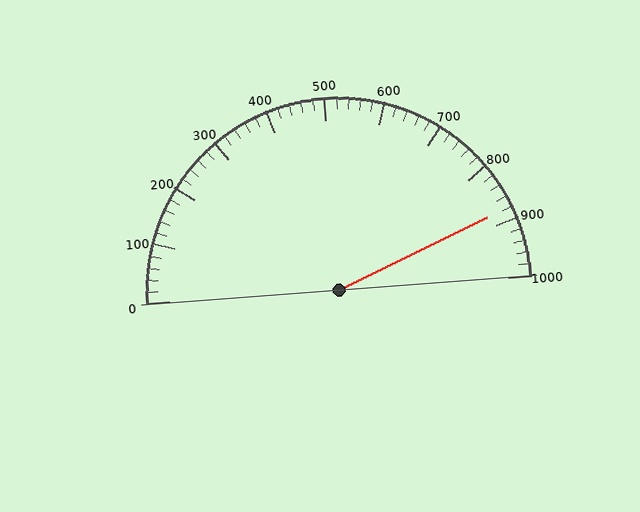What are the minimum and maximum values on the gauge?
The gauge ranges from 0 to 1000.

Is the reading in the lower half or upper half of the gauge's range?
The reading is in the upper half of the range (0 to 1000).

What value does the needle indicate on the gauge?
The needle indicates approximately 880.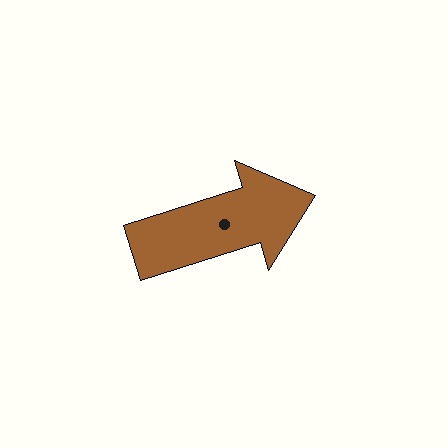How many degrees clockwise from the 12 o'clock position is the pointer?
Approximately 73 degrees.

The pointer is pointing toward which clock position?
Roughly 2 o'clock.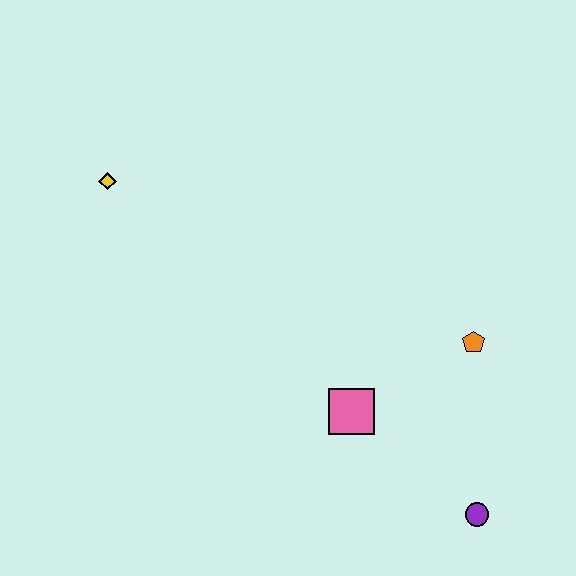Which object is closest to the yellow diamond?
The pink square is closest to the yellow diamond.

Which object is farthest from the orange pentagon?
The yellow diamond is farthest from the orange pentagon.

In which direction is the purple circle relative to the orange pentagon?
The purple circle is below the orange pentagon.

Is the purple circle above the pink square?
No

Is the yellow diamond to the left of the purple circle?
Yes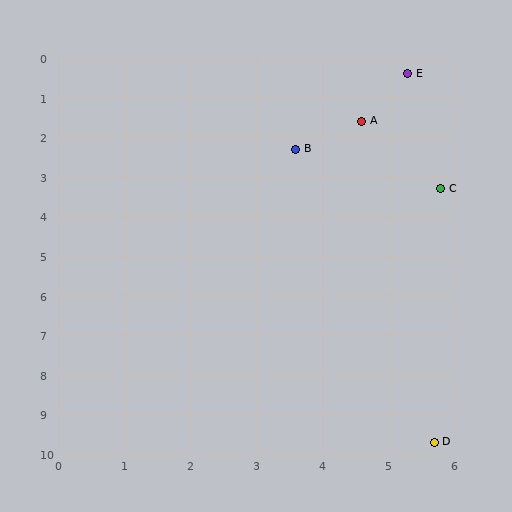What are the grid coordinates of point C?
Point C is at approximately (5.8, 3.3).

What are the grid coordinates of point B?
Point B is at approximately (3.6, 2.3).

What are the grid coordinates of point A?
Point A is at approximately (4.6, 1.6).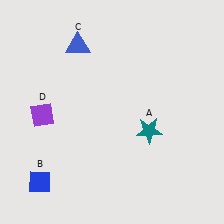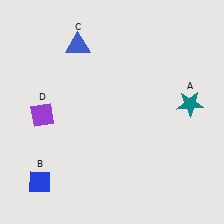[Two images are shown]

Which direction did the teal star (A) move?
The teal star (A) moved right.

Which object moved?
The teal star (A) moved right.